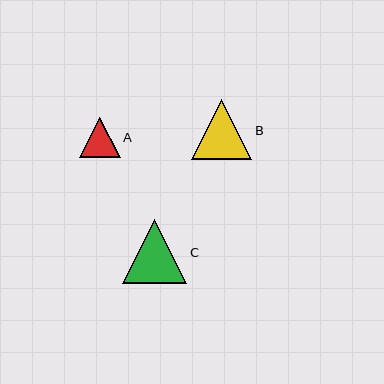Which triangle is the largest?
Triangle C is the largest with a size of approximately 65 pixels.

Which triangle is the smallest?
Triangle A is the smallest with a size of approximately 41 pixels.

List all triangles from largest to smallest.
From largest to smallest: C, B, A.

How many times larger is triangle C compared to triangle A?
Triangle C is approximately 1.6 times the size of triangle A.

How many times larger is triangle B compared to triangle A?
Triangle B is approximately 1.5 times the size of triangle A.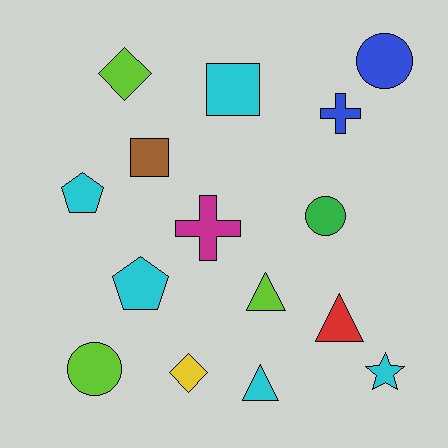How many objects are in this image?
There are 15 objects.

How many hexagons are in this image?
There are no hexagons.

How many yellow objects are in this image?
There is 1 yellow object.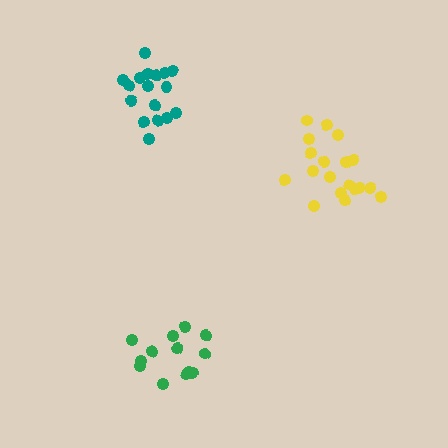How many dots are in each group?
Group 1: 19 dots, Group 2: 17 dots, Group 3: 13 dots (49 total).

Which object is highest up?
The teal cluster is topmost.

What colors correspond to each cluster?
The clusters are colored: yellow, teal, green.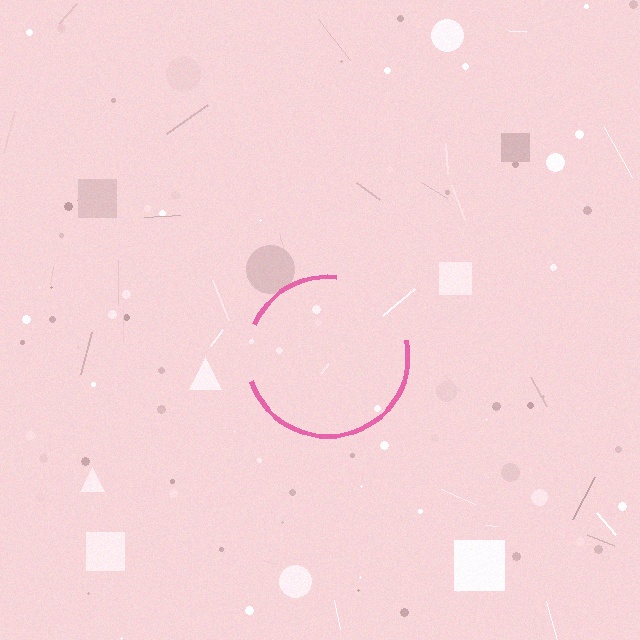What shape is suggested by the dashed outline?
The dashed outline suggests a circle.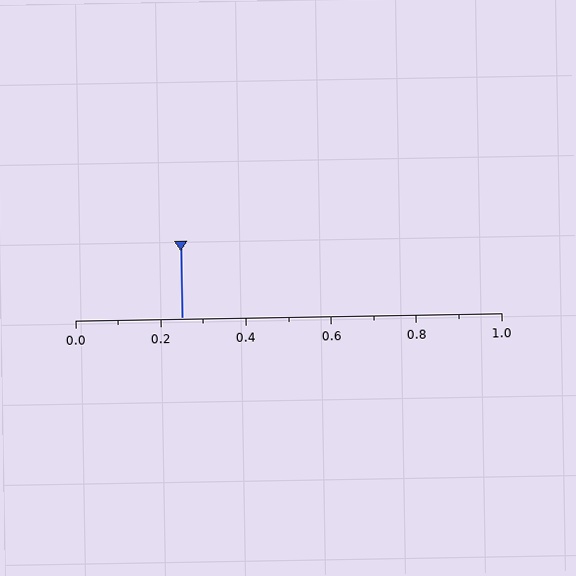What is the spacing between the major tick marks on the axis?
The major ticks are spaced 0.2 apart.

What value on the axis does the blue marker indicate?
The marker indicates approximately 0.25.